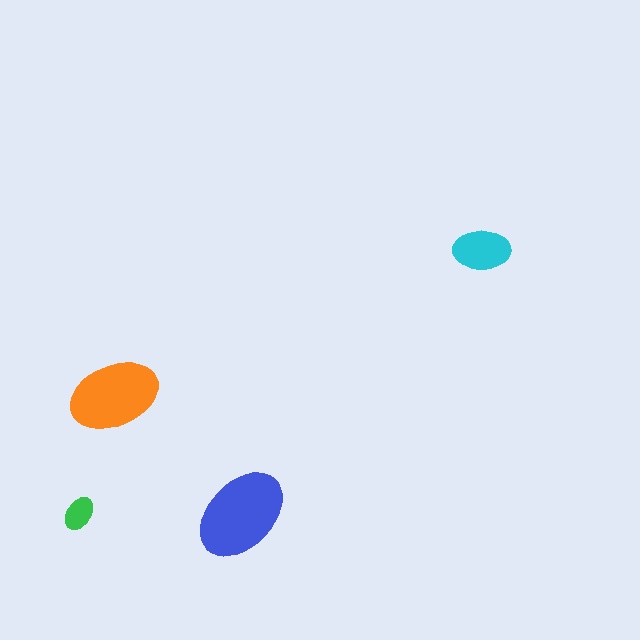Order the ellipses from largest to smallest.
the blue one, the orange one, the cyan one, the green one.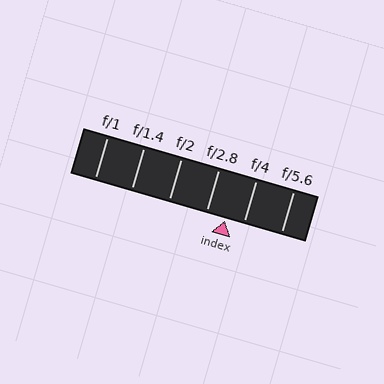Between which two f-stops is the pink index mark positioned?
The index mark is between f/2.8 and f/4.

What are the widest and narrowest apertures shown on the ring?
The widest aperture shown is f/1 and the narrowest is f/5.6.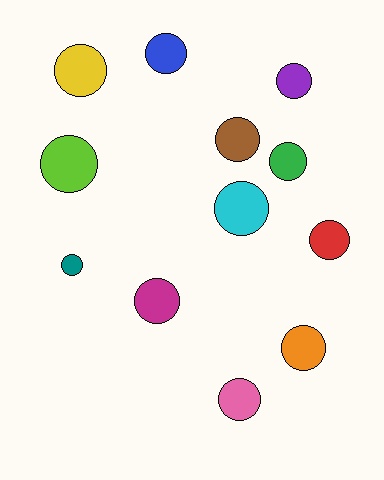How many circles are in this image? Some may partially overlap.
There are 12 circles.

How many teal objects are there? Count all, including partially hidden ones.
There is 1 teal object.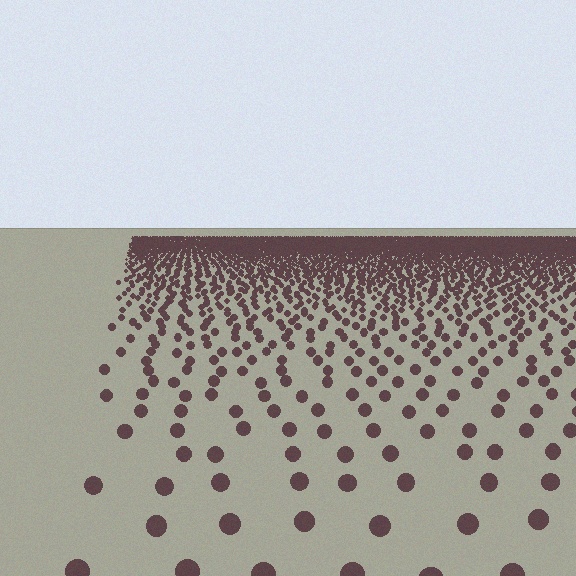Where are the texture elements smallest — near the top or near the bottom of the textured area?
Near the top.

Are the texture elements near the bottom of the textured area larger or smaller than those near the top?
Larger. Near the bottom, elements are closer to the viewer and appear at a bigger on-screen size.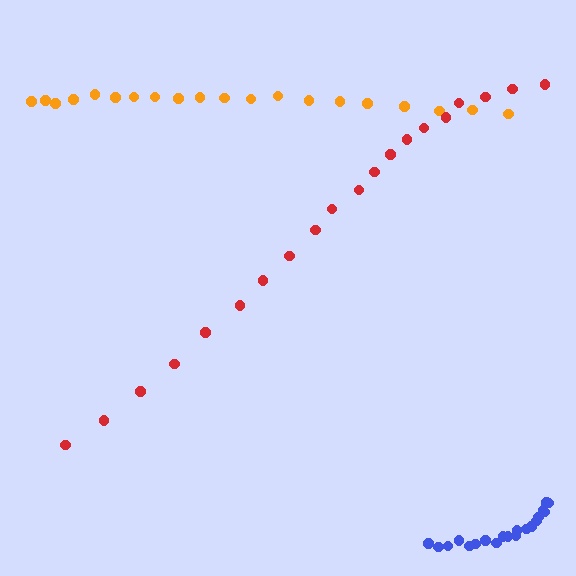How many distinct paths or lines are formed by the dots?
There are 3 distinct paths.